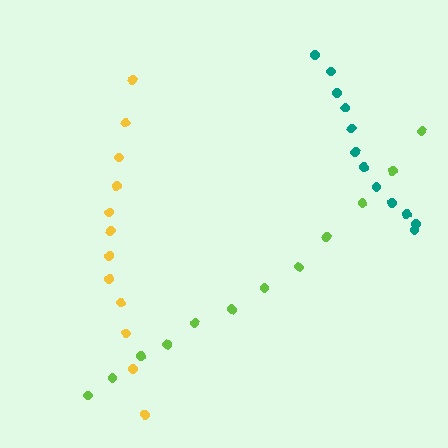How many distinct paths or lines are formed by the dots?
There are 3 distinct paths.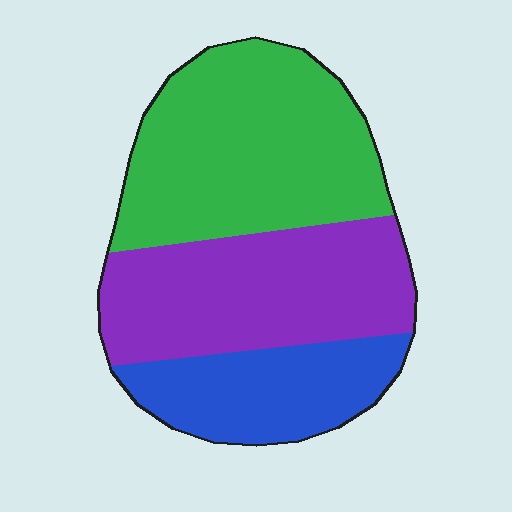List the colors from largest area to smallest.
From largest to smallest: green, purple, blue.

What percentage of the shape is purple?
Purple takes up about three eighths (3/8) of the shape.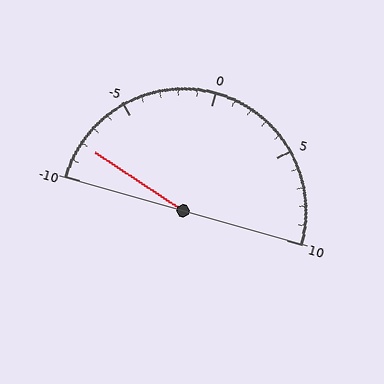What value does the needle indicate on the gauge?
The needle indicates approximately -8.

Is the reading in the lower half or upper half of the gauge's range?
The reading is in the lower half of the range (-10 to 10).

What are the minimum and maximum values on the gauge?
The gauge ranges from -10 to 10.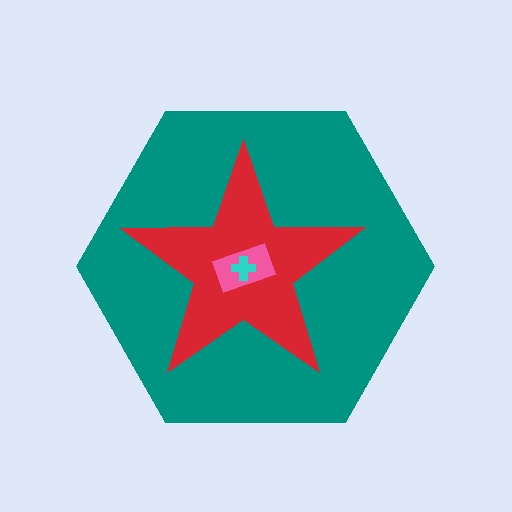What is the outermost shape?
The teal hexagon.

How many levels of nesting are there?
4.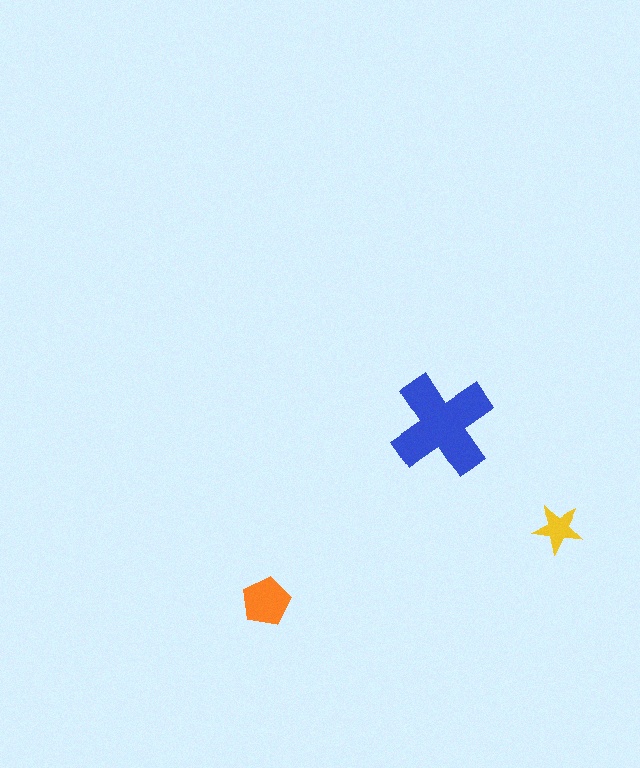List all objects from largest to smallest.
The blue cross, the orange pentagon, the yellow star.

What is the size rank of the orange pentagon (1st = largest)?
2nd.